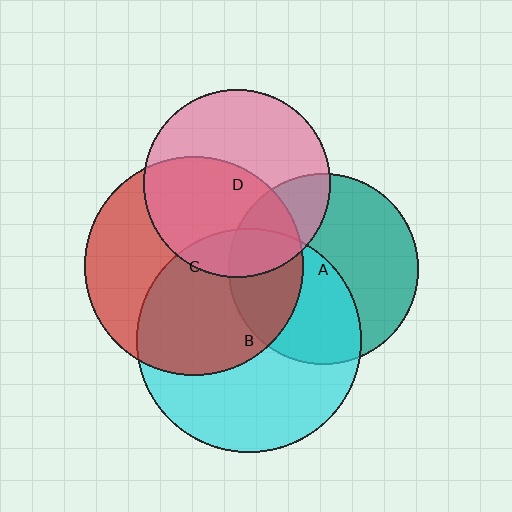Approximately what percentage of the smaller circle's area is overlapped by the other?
Approximately 50%.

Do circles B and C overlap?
Yes.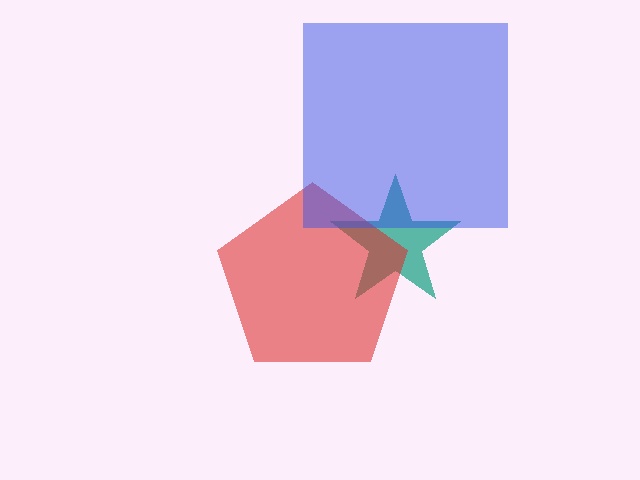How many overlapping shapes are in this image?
There are 3 overlapping shapes in the image.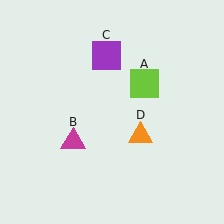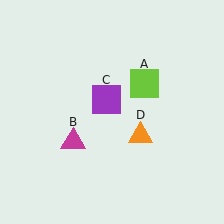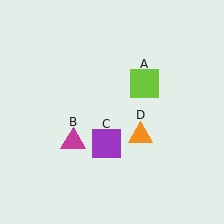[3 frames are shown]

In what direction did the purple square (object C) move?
The purple square (object C) moved down.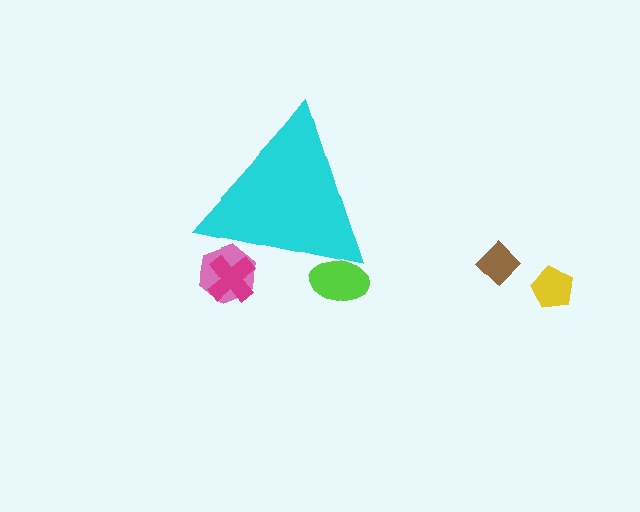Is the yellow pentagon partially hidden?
No, the yellow pentagon is fully visible.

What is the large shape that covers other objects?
A cyan triangle.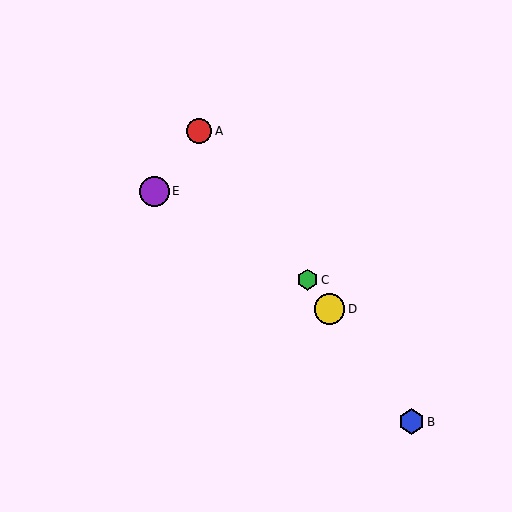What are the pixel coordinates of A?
Object A is at (199, 131).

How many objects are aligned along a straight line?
4 objects (A, B, C, D) are aligned along a straight line.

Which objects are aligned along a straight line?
Objects A, B, C, D are aligned along a straight line.